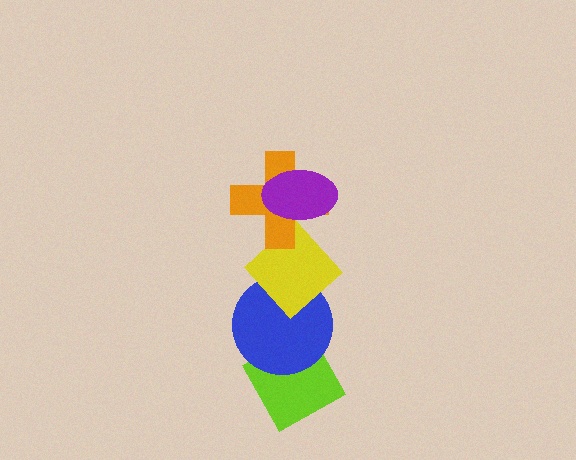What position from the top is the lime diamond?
The lime diamond is 5th from the top.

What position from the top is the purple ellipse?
The purple ellipse is 1st from the top.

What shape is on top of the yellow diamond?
The orange cross is on top of the yellow diamond.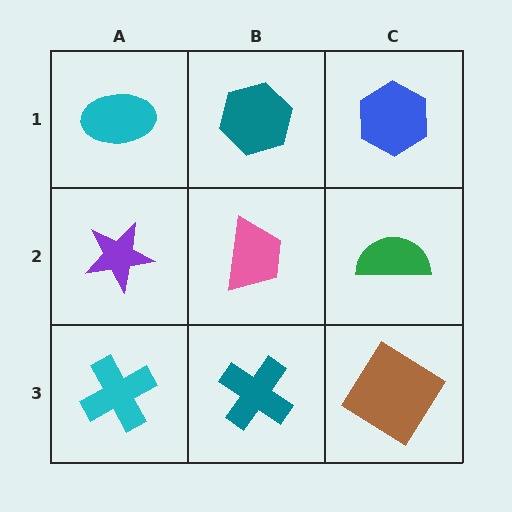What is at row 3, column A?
A cyan cross.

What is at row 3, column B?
A teal cross.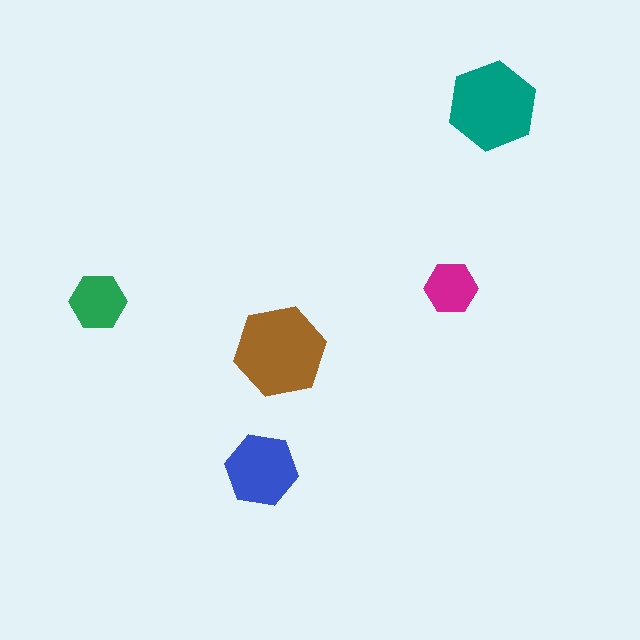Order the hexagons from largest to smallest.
the brown one, the teal one, the blue one, the green one, the magenta one.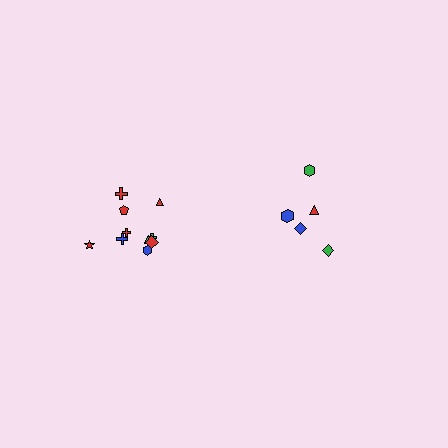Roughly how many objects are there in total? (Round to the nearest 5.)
Roughly 15 objects in total.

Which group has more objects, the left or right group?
The left group.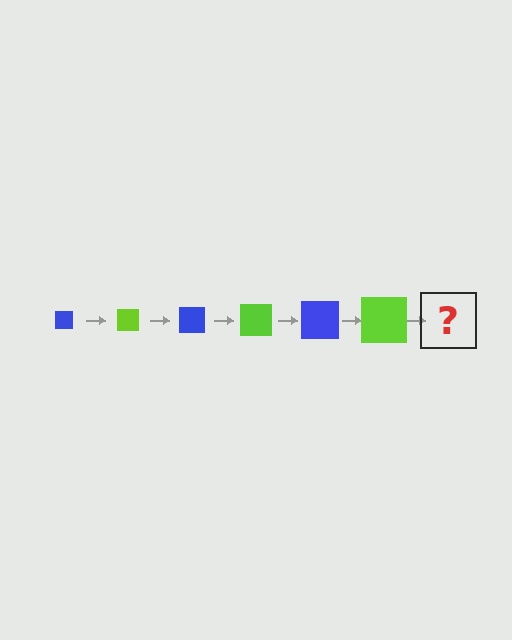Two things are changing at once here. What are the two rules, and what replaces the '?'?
The two rules are that the square grows larger each step and the color cycles through blue and lime. The '?' should be a blue square, larger than the previous one.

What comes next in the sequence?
The next element should be a blue square, larger than the previous one.